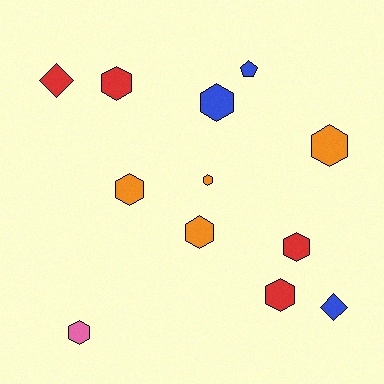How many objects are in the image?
There are 12 objects.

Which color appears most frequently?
Red, with 4 objects.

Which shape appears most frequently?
Hexagon, with 9 objects.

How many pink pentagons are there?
There are no pink pentagons.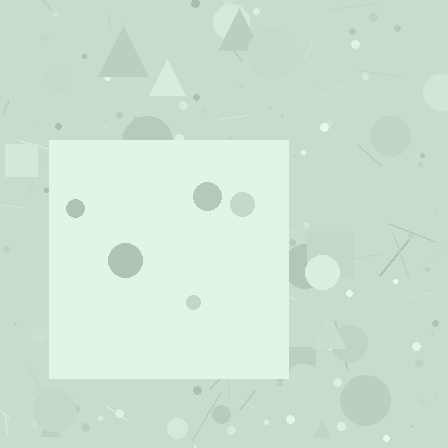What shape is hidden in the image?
A square is hidden in the image.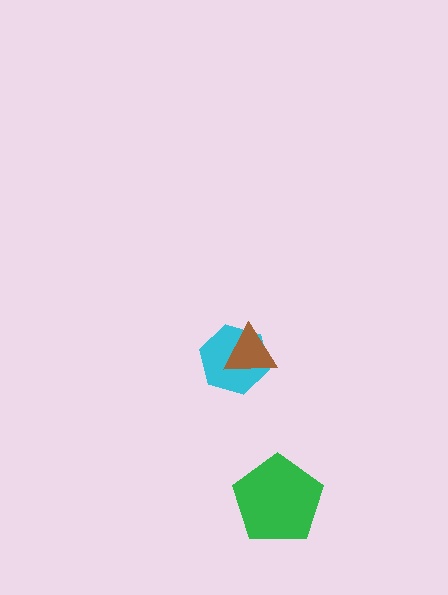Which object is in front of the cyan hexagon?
The brown triangle is in front of the cyan hexagon.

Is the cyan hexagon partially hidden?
Yes, it is partially covered by another shape.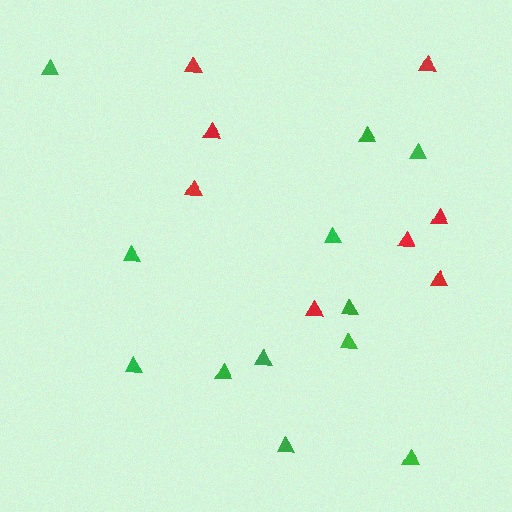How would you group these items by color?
There are 2 groups: one group of red triangles (8) and one group of green triangles (12).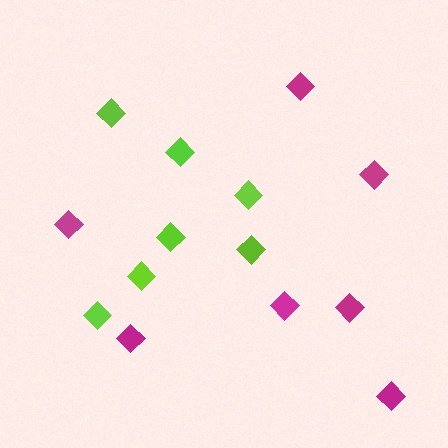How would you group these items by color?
There are 2 groups: one group of lime diamonds (7) and one group of magenta diamonds (7).